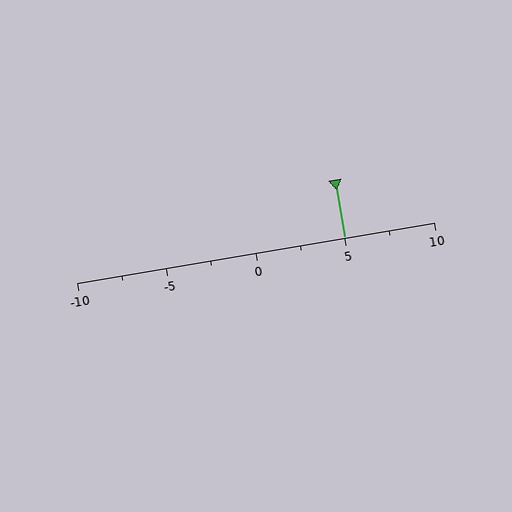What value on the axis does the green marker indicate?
The marker indicates approximately 5.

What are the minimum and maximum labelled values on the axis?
The axis runs from -10 to 10.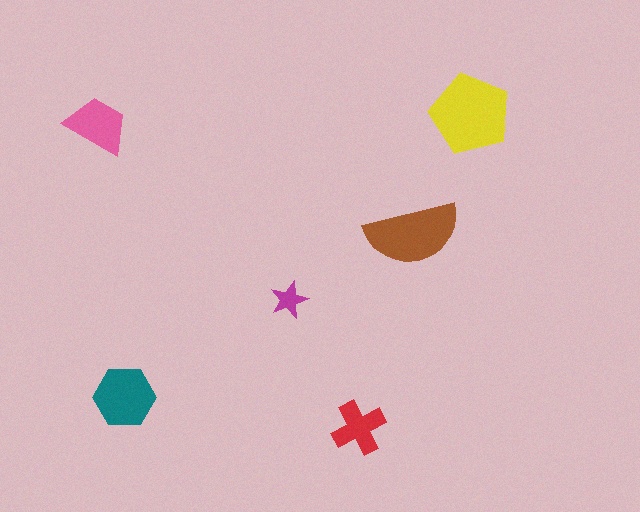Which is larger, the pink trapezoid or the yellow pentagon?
The yellow pentagon.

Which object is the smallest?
The magenta star.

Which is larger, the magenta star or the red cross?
The red cross.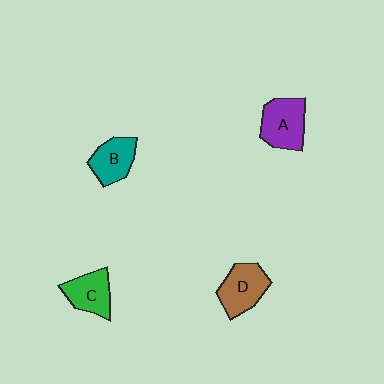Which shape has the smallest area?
Shape B (teal).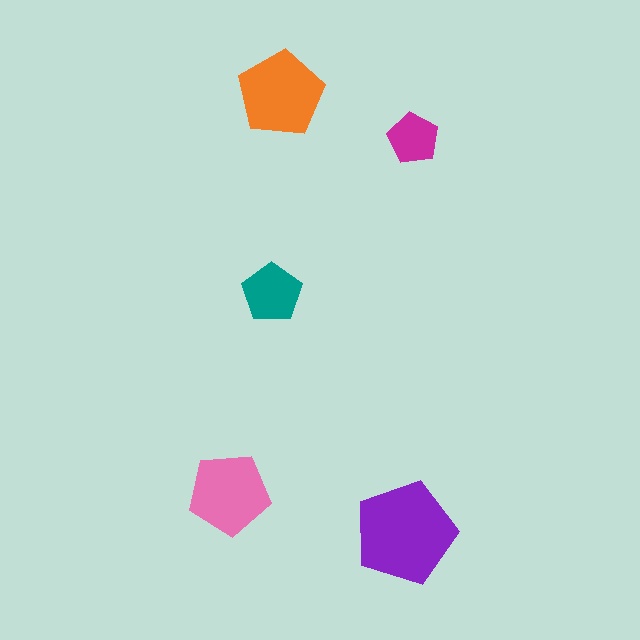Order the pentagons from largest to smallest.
the purple one, the orange one, the pink one, the teal one, the magenta one.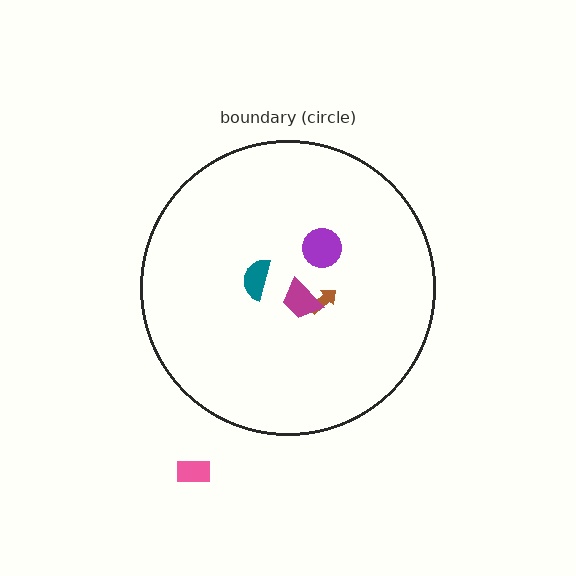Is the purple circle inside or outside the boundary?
Inside.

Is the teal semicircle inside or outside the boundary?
Inside.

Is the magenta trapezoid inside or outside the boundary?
Inside.